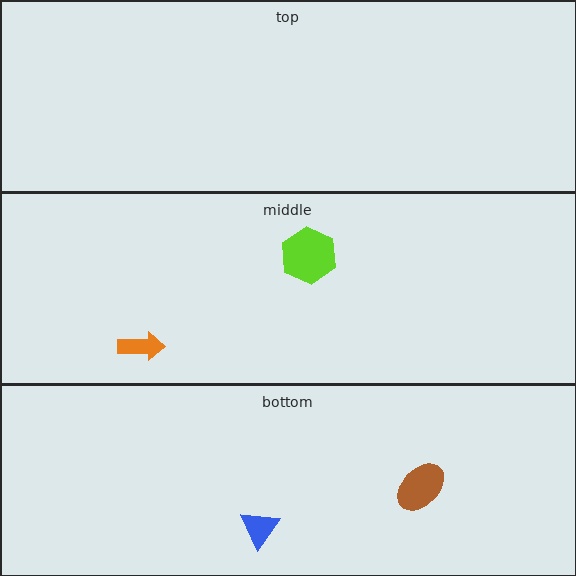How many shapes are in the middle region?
2.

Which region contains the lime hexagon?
The middle region.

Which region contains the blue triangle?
The bottom region.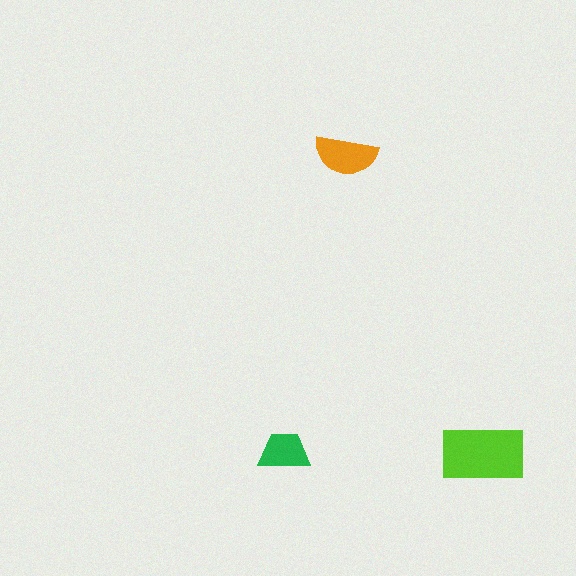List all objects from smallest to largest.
The green trapezoid, the orange semicircle, the lime rectangle.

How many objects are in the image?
There are 3 objects in the image.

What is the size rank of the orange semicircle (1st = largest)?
2nd.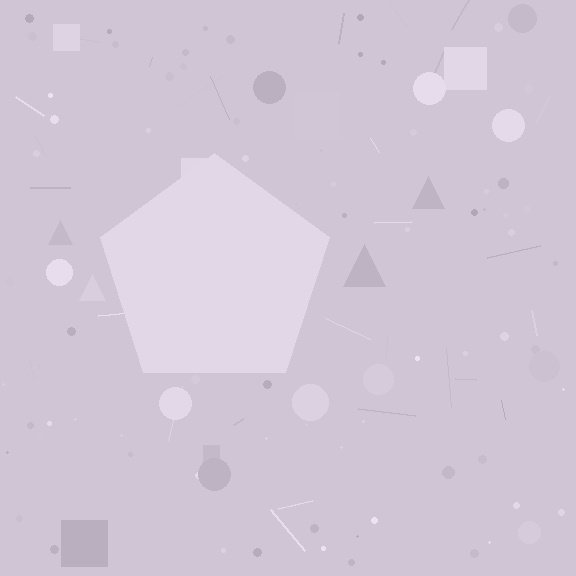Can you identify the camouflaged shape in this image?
The camouflaged shape is a pentagon.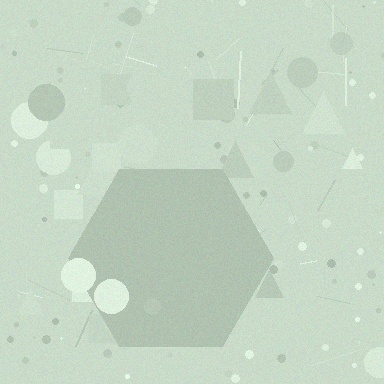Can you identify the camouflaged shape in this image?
The camouflaged shape is a hexagon.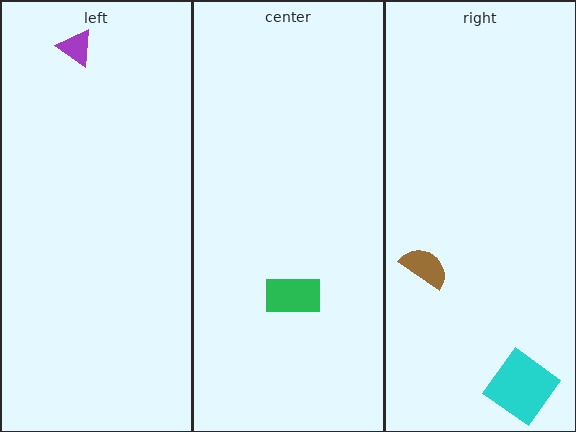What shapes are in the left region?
The purple triangle.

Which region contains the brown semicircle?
The right region.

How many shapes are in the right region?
2.